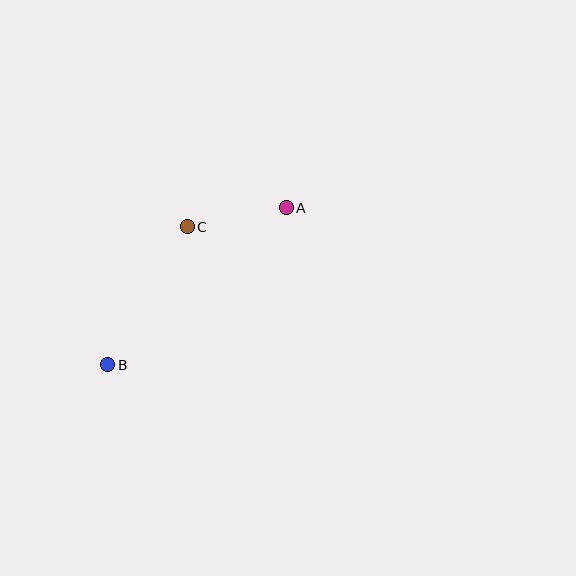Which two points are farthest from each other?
Points A and B are farthest from each other.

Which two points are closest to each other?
Points A and C are closest to each other.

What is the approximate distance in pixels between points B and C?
The distance between B and C is approximately 159 pixels.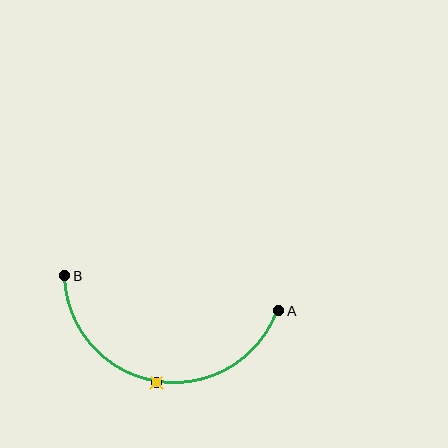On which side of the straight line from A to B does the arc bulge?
The arc bulges below the straight line connecting A and B.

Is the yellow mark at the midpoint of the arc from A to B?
Yes. The yellow mark lies on the arc at equal arc-length from both A and B — it is the arc midpoint.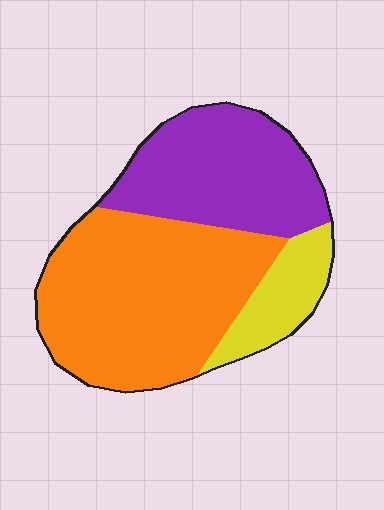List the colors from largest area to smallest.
From largest to smallest: orange, purple, yellow.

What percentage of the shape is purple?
Purple takes up between a third and a half of the shape.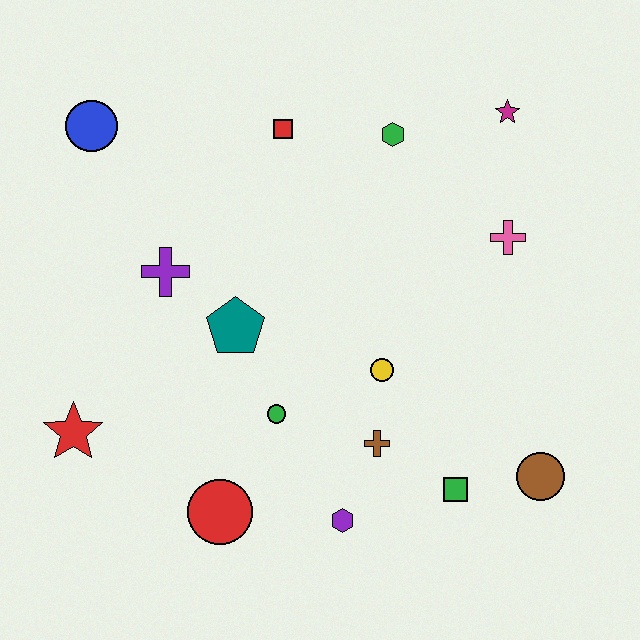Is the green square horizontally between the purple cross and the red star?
No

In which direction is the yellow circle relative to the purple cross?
The yellow circle is to the right of the purple cross.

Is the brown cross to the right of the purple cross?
Yes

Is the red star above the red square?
No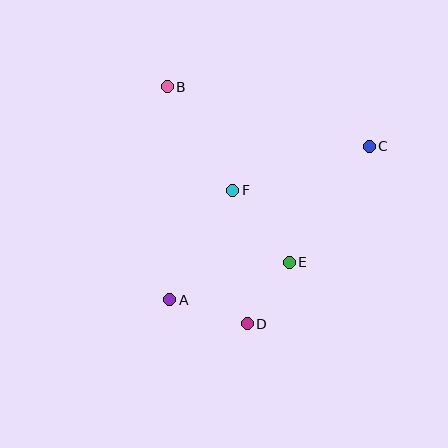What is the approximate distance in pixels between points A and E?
The distance between A and E is approximately 125 pixels.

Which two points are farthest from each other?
Points A and C are farthest from each other.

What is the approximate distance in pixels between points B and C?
The distance between B and C is approximately 211 pixels.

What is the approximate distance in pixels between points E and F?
The distance between E and F is approximately 92 pixels.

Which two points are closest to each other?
Points D and E are closest to each other.